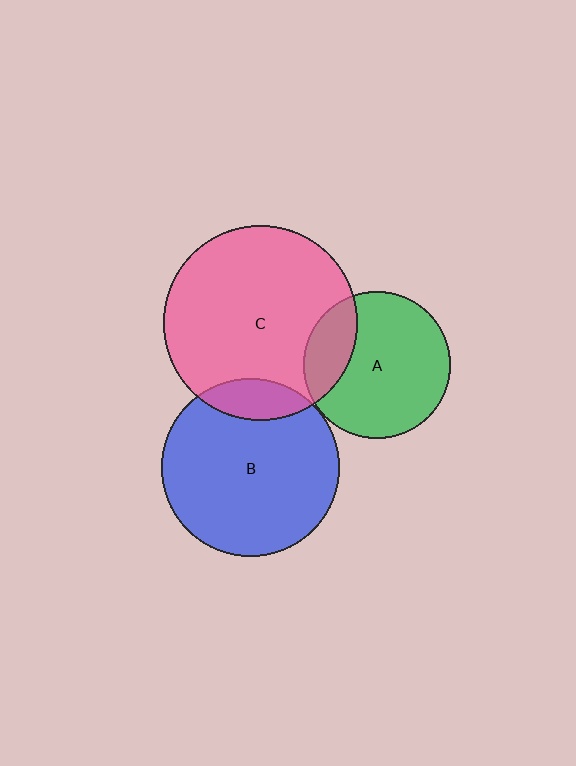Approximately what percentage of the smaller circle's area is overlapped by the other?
Approximately 5%.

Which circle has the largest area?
Circle C (pink).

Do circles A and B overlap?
Yes.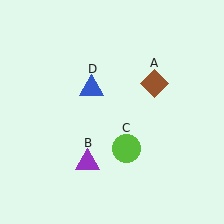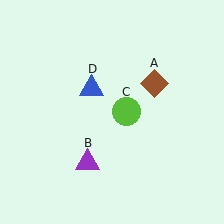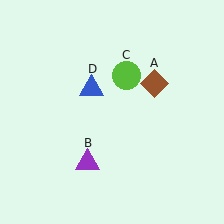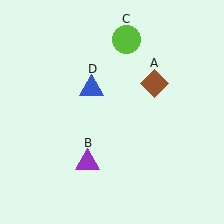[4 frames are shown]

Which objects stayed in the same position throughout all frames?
Brown diamond (object A) and purple triangle (object B) and blue triangle (object D) remained stationary.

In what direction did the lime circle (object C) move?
The lime circle (object C) moved up.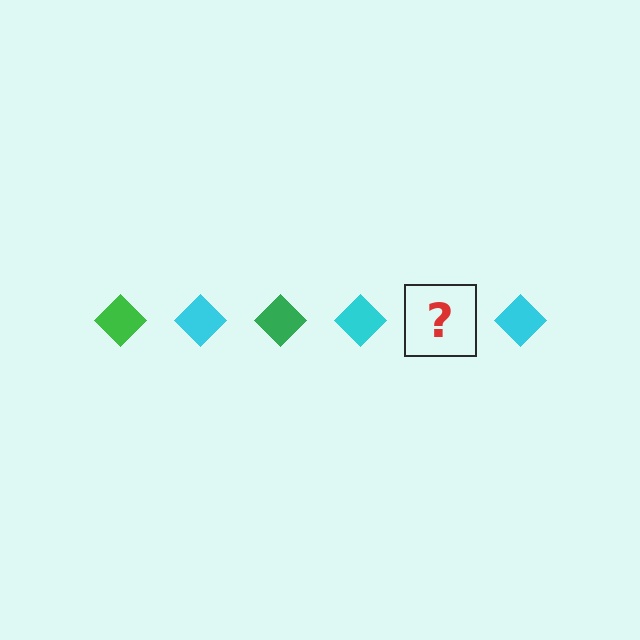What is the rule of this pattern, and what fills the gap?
The rule is that the pattern cycles through green, cyan diamonds. The gap should be filled with a green diamond.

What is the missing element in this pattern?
The missing element is a green diamond.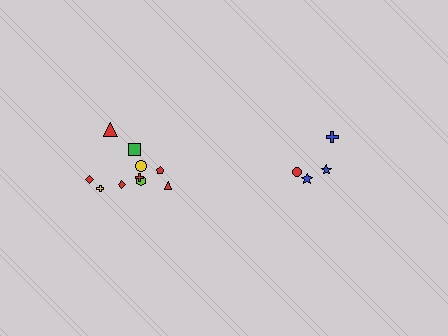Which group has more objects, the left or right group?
The left group.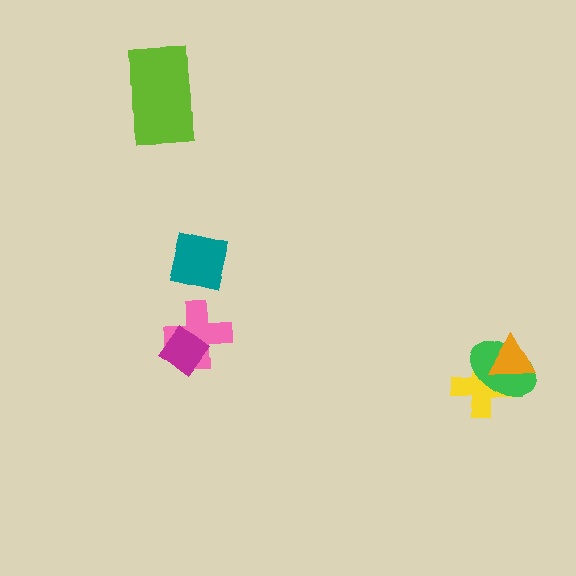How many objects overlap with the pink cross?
1 object overlaps with the pink cross.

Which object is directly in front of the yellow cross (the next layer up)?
The green ellipse is directly in front of the yellow cross.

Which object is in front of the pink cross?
The magenta diamond is in front of the pink cross.